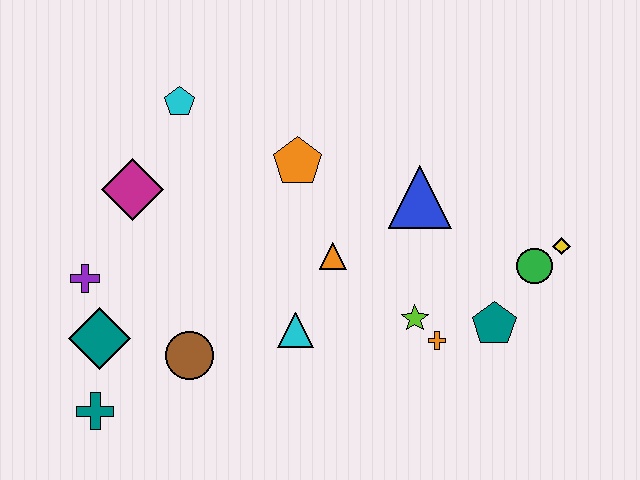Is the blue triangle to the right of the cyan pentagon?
Yes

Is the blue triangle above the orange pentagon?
No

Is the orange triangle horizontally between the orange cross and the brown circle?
Yes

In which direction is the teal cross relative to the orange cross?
The teal cross is to the left of the orange cross.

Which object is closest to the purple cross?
The teal diamond is closest to the purple cross.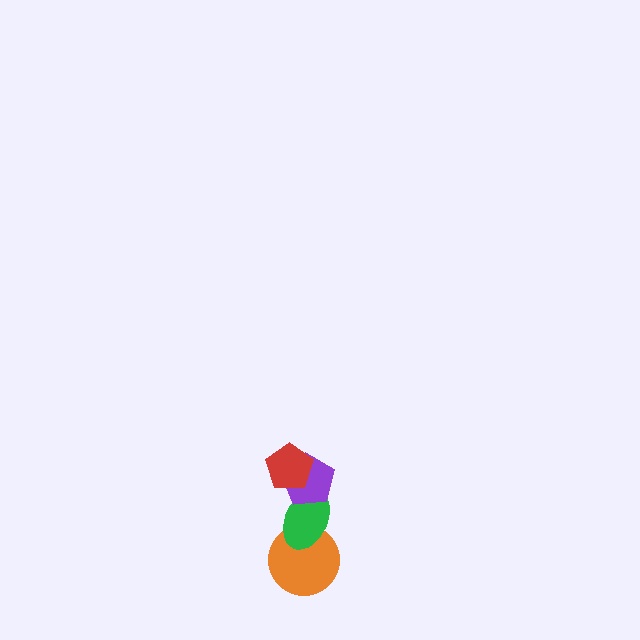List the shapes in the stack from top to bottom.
From top to bottom: the red pentagon, the purple pentagon, the green ellipse, the orange circle.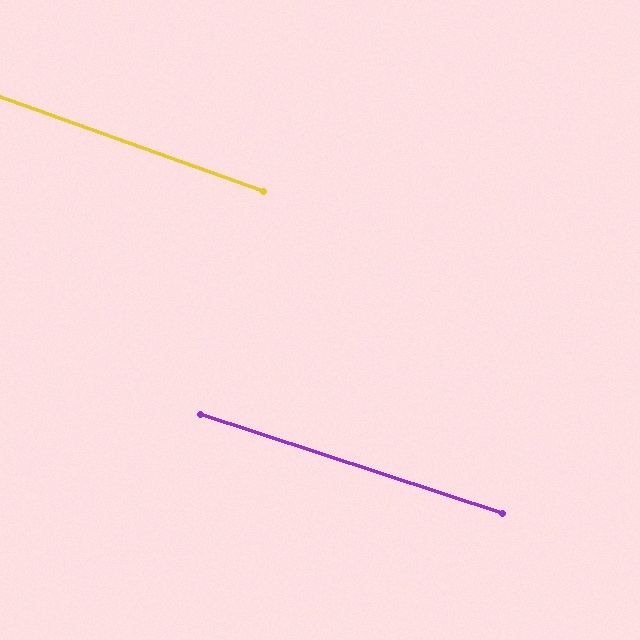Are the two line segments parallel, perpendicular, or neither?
Parallel — their directions differ by only 1.5°.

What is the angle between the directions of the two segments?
Approximately 2 degrees.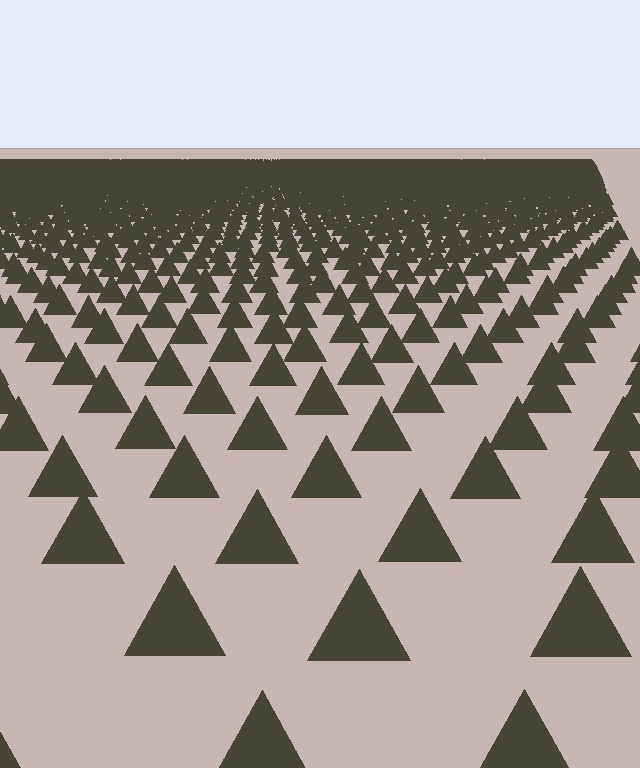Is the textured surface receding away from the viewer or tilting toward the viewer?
The surface is receding away from the viewer. Texture elements get smaller and denser toward the top.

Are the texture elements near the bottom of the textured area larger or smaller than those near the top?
Larger. Near the bottom, elements are closer to the viewer and appear at a bigger on-screen size.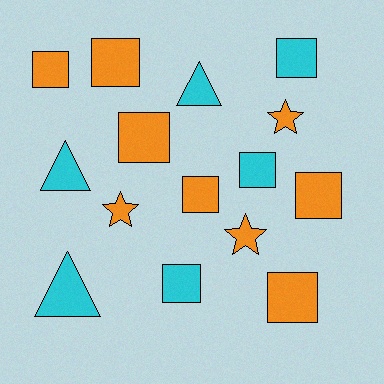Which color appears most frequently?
Orange, with 9 objects.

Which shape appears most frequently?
Square, with 9 objects.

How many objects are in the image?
There are 15 objects.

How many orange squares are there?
There are 6 orange squares.